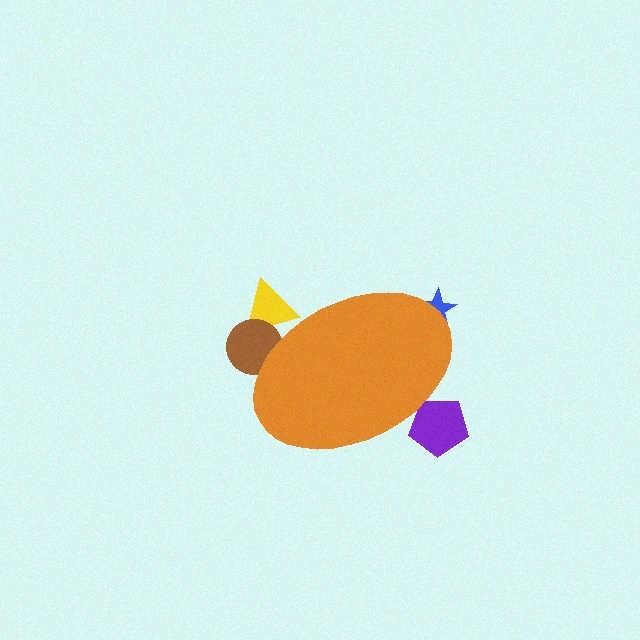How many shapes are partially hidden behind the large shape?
4 shapes are partially hidden.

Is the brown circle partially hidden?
Yes, the brown circle is partially hidden behind the orange ellipse.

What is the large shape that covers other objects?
An orange ellipse.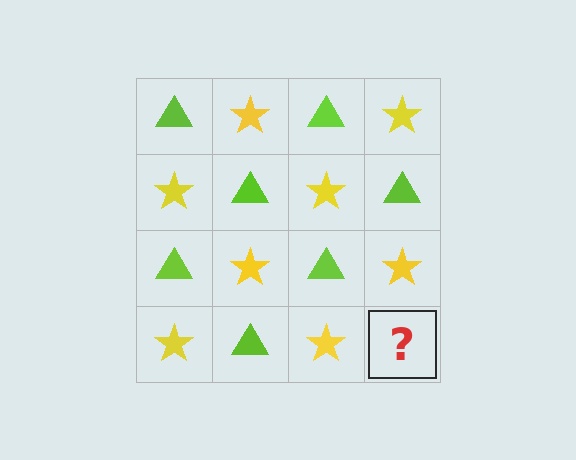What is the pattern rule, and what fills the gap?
The rule is that it alternates lime triangle and yellow star in a checkerboard pattern. The gap should be filled with a lime triangle.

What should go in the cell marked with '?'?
The missing cell should contain a lime triangle.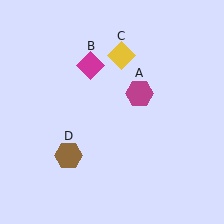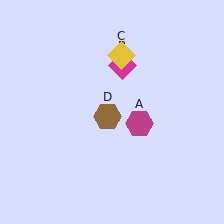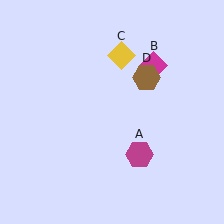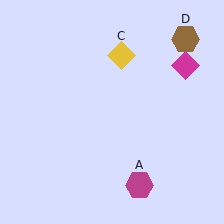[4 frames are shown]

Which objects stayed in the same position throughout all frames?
Yellow diamond (object C) remained stationary.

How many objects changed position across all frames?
3 objects changed position: magenta hexagon (object A), magenta diamond (object B), brown hexagon (object D).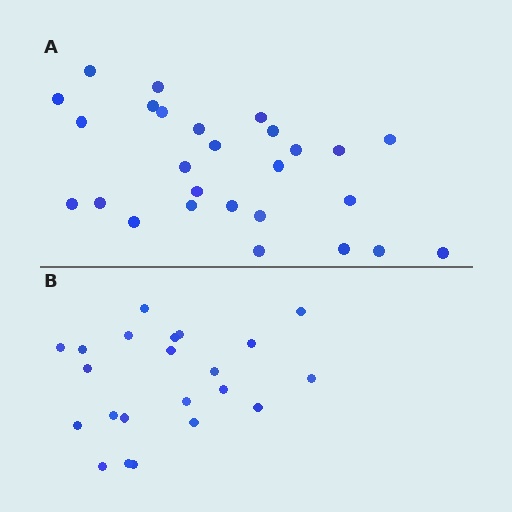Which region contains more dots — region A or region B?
Region A (the top region) has more dots.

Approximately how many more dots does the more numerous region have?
Region A has about 5 more dots than region B.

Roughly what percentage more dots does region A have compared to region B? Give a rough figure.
About 25% more.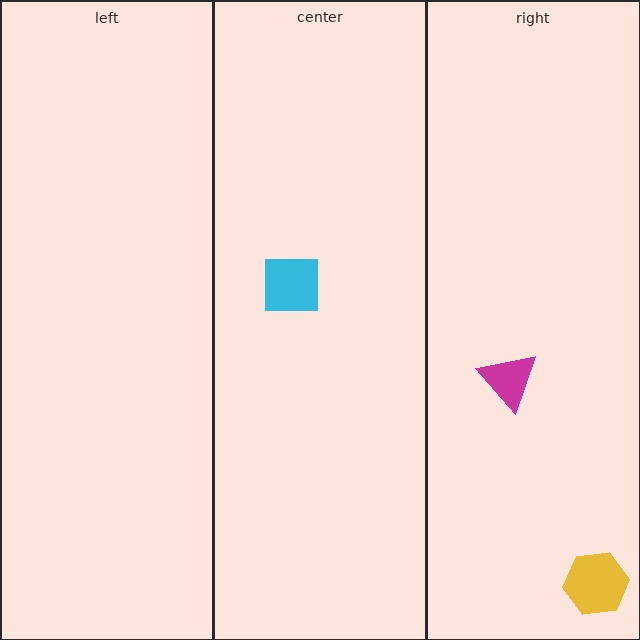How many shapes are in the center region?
1.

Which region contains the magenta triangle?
The right region.